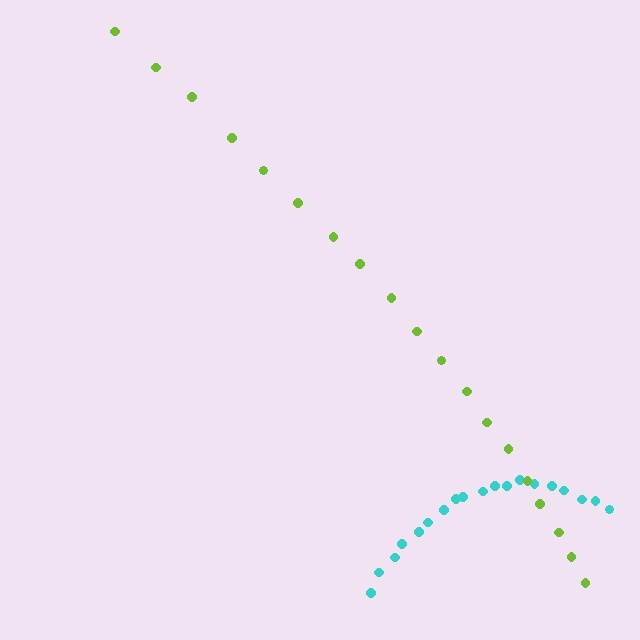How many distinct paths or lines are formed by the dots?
There are 2 distinct paths.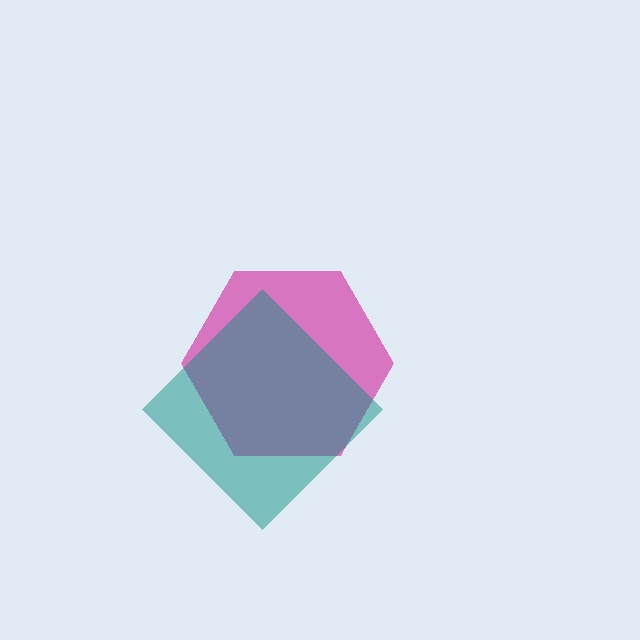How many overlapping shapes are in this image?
There are 2 overlapping shapes in the image.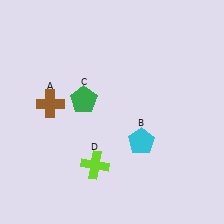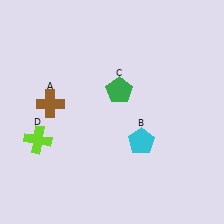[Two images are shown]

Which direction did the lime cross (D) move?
The lime cross (D) moved left.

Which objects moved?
The objects that moved are: the green pentagon (C), the lime cross (D).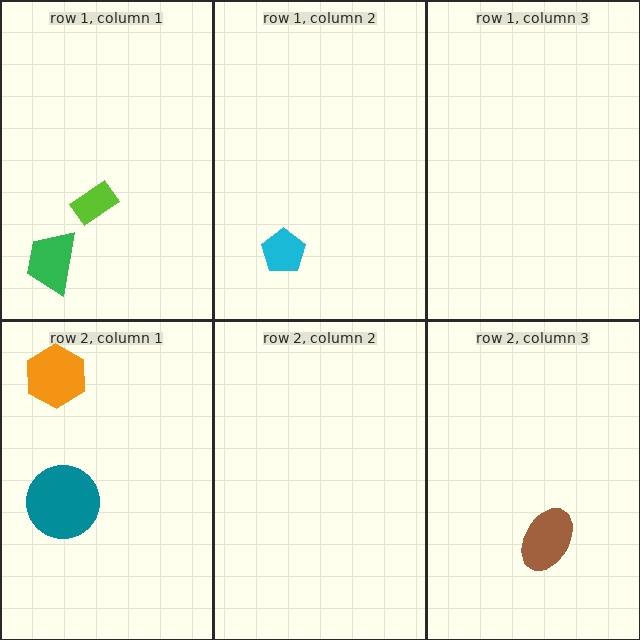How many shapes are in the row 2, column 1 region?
2.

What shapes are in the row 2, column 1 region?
The orange hexagon, the teal circle.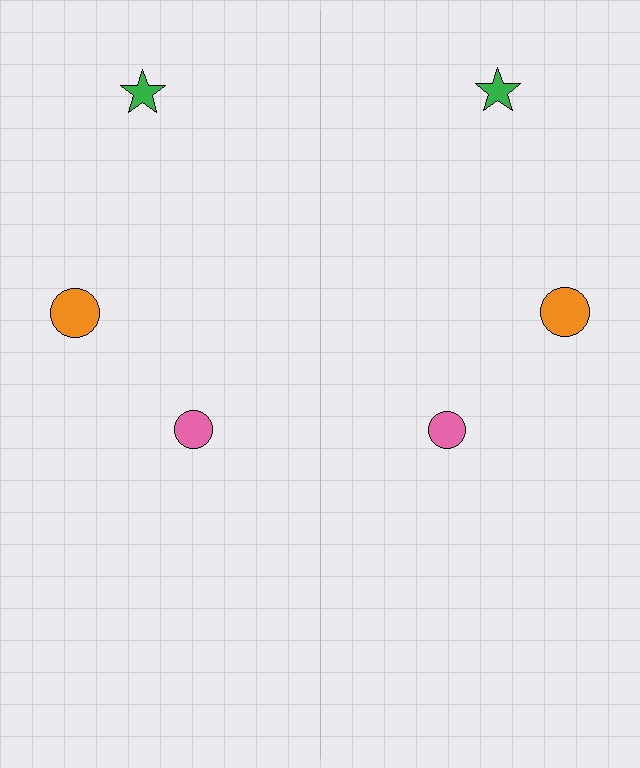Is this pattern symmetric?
Yes, this pattern has bilateral (reflection) symmetry.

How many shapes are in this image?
There are 6 shapes in this image.